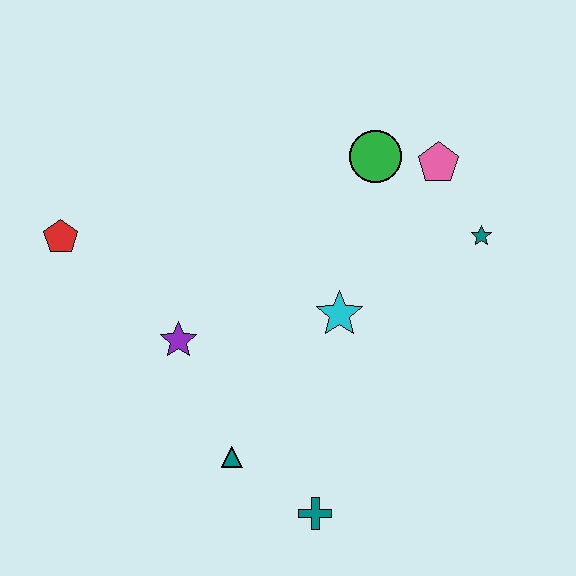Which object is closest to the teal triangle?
The teal cross is closest to the teal triangle.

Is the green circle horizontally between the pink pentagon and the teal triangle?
Yes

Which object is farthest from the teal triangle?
The pink pentagon is farthest from the teal triangle.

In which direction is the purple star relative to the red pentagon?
The purple star is to the right of the red pentagon.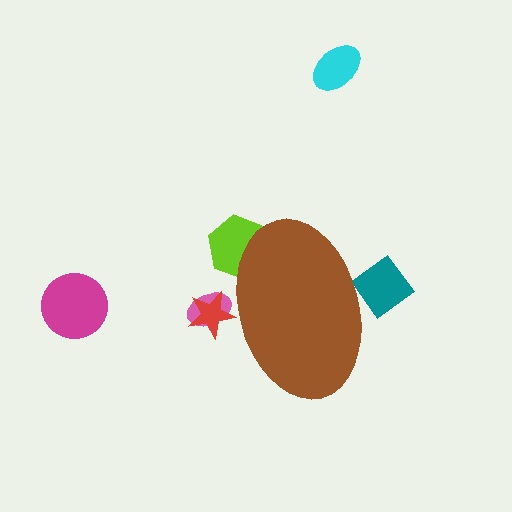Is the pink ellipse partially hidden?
Yes, the pink ellipse is partially hidden behind the brown ellipse.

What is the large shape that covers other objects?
A brown ellipse.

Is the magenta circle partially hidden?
No, the magenta circle is fully visible.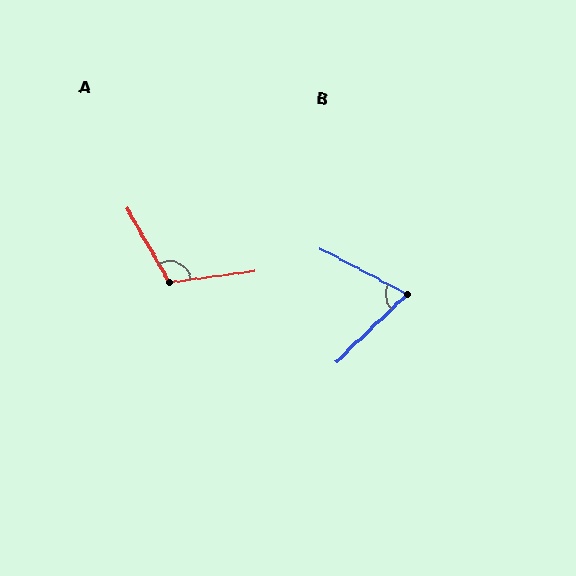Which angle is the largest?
A, at approximately 112 degrees.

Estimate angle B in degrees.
Approximately 71 degrees.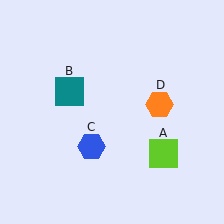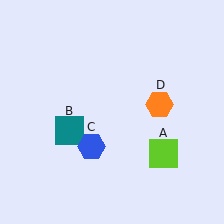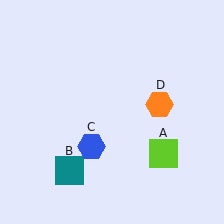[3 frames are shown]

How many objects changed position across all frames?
1 object changed position: teal square (object B).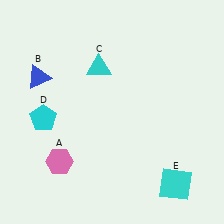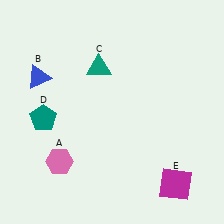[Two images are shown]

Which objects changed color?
C changed from cyan to teal. D changed from cyan to teal. E changed from cyan to magenta.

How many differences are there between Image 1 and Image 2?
There are 3 differences between the two images.